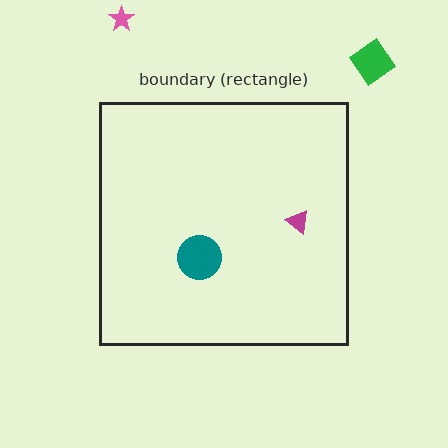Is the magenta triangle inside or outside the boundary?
Inside.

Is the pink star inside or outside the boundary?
Outside.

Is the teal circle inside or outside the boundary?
Inside.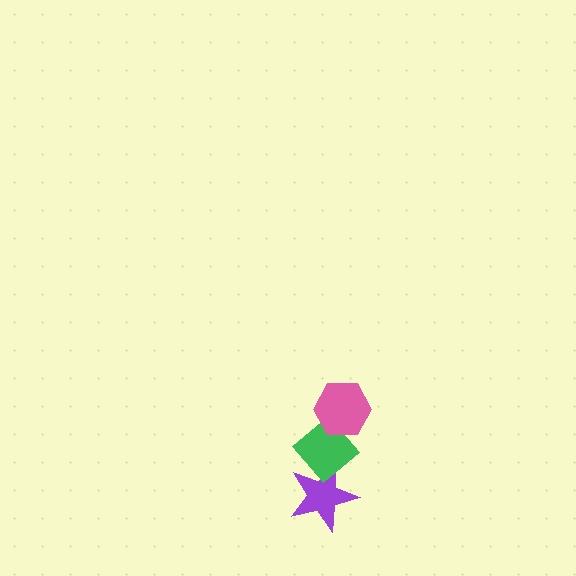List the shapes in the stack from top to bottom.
From top to bottom: the pink hexagon, the green diamond, the purple star.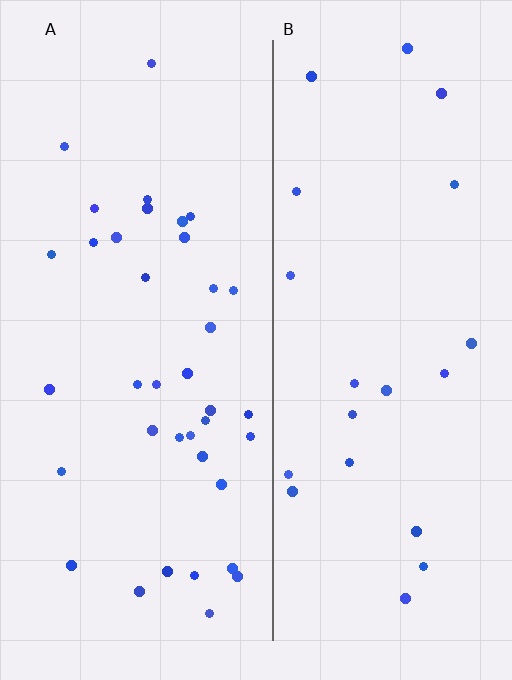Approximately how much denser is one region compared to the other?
Approximately 1.8× — region A over region B.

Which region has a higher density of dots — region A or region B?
A (the left).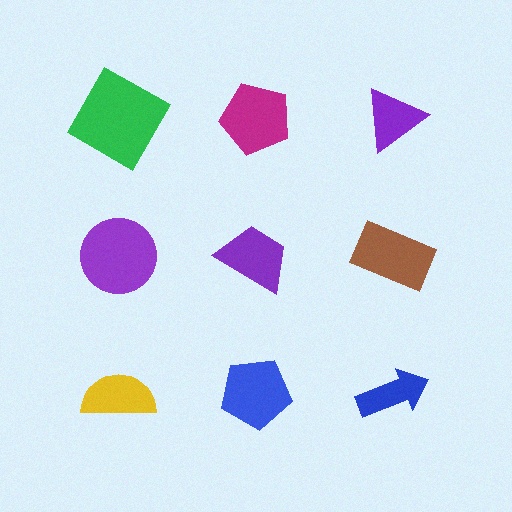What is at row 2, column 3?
A brown rectangle.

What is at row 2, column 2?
A purple trapezoid.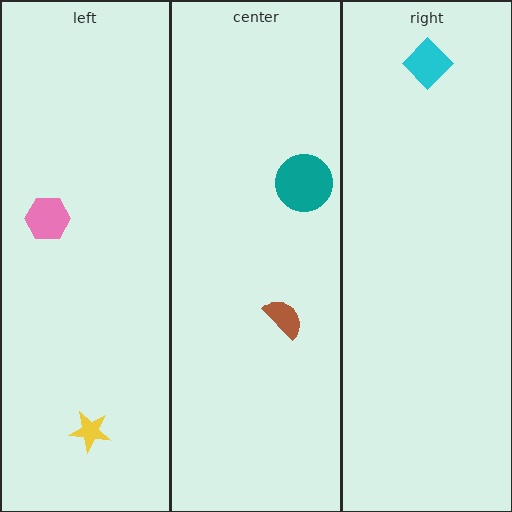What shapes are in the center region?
The teal circle, the brown semicircle.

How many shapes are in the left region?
2.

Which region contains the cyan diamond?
The right region.